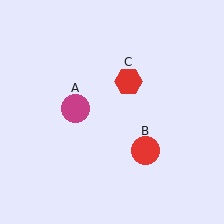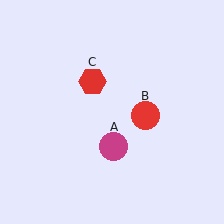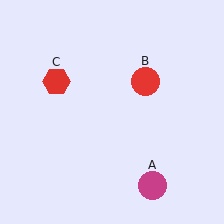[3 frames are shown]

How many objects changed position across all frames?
3 objects changed position: magenta circle (object A), red circle (object B), red hexagon (object C).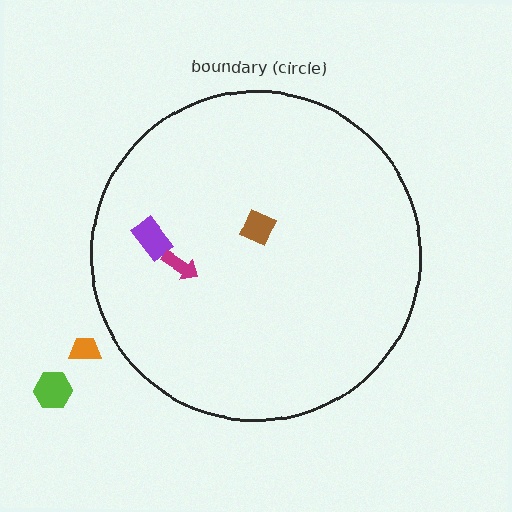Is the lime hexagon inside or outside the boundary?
Outside.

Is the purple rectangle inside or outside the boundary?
Inside.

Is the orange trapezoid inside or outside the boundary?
Outside.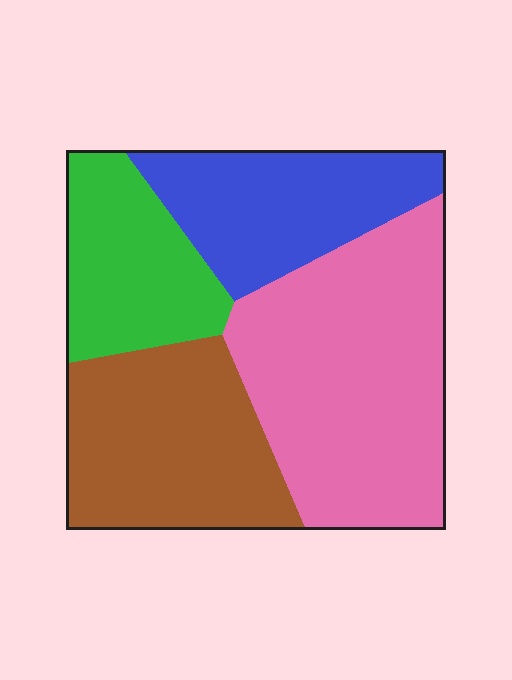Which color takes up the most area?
Pink, at roughly 40%.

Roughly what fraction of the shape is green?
Green covers 17% of the shape.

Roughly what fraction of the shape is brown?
Brown covers 25% of the shape.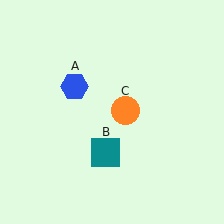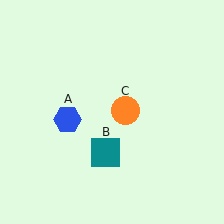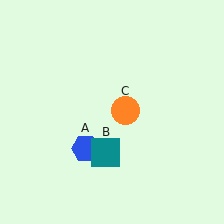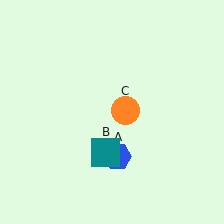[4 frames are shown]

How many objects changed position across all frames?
1 object changed position: blue hexagon (object A).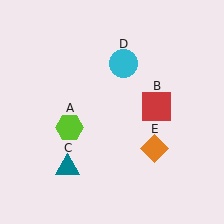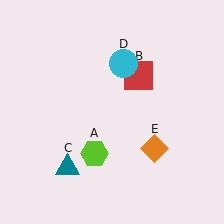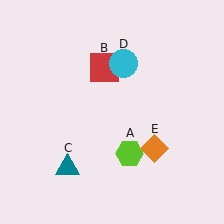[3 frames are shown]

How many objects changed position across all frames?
2 objects changed position: lime hexagon (object A), red square (object B).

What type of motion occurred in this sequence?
The lime hexagon (object A), red square (object B) rotated counterclockwise around the center of the scene.